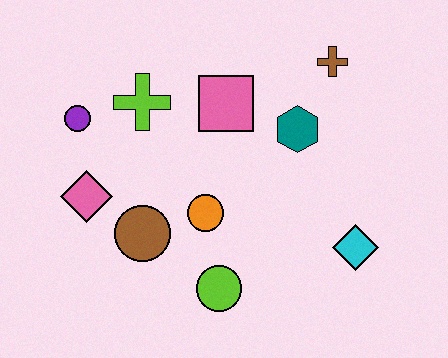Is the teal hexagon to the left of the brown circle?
No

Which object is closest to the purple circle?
The lime cross is closest to the purple circle.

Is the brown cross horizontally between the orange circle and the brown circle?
No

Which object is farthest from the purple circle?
The cyan diamond is farthest from the purple circle.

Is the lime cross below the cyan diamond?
No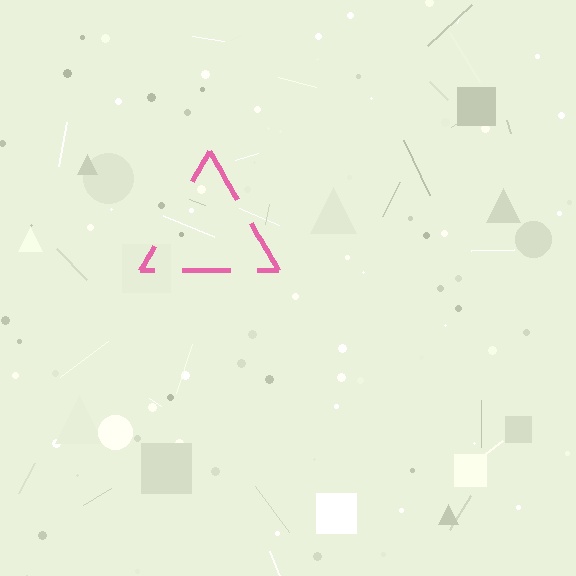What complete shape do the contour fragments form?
The contour fragments form a triangle.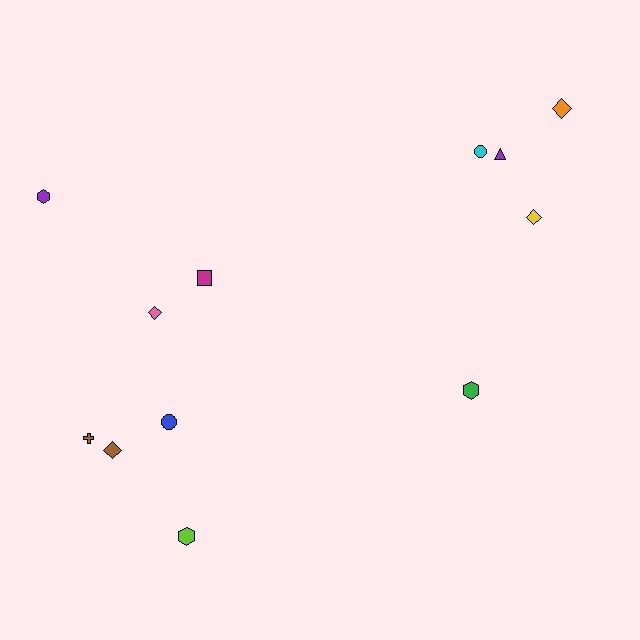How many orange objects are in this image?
There is 1 orange object.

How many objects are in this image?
There are 12 objects.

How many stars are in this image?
There are no stars.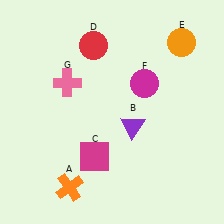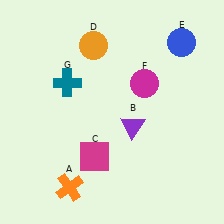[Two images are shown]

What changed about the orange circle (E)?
In Image 1, E is orange. In Image 2, it changed to blue.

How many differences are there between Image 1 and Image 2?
There are 3 differences between the two images.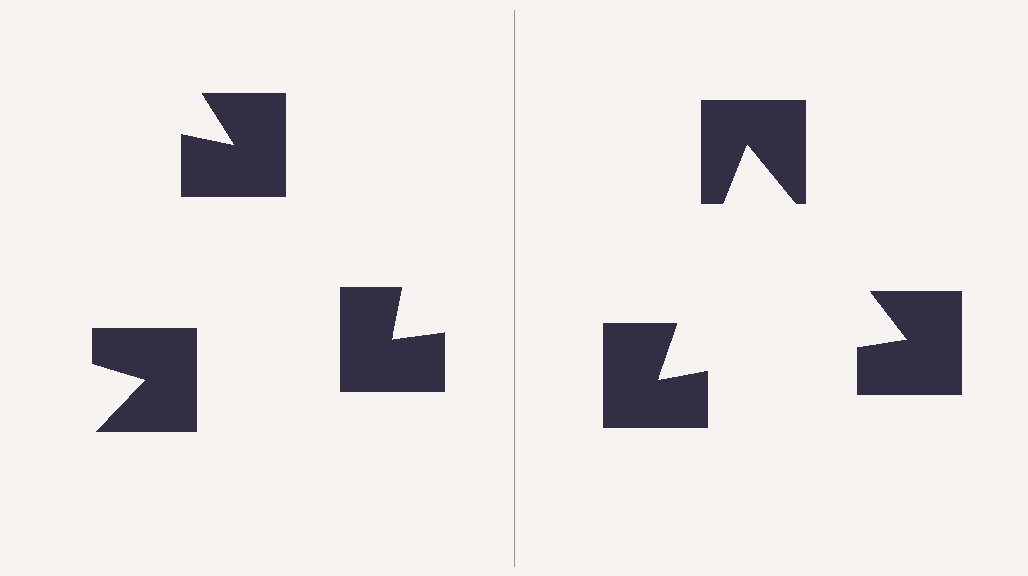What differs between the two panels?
The notched squares are positioned identically on both sides; only the wedge orientations differ. On the right they align to a triangle; on the left they are misaligned.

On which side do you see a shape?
An illusory triangle appears on the right side. On the left side the wedge cuts are rotated, so no coherent shape forms.